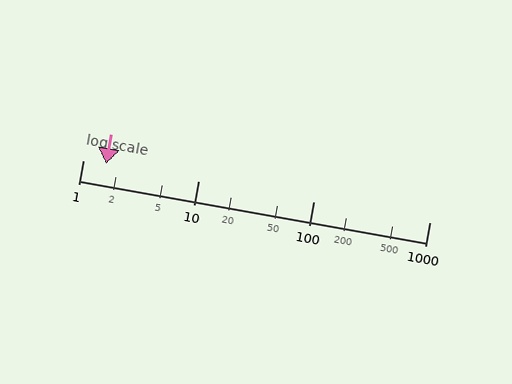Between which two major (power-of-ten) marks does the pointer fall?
The pointer is between 1 and 10.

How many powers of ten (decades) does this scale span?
The scale spans 3 decades, from 1 to 1000.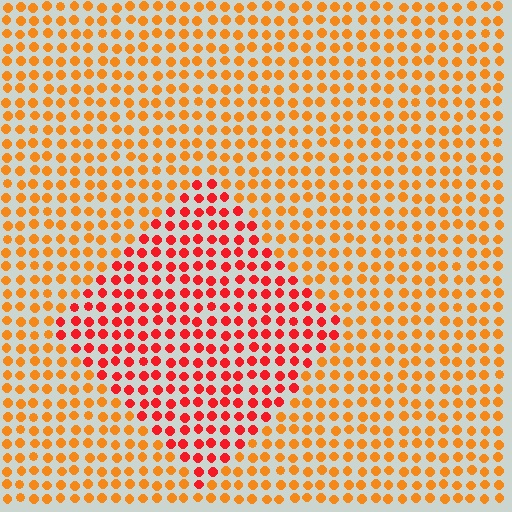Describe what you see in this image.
The image is filled with small orange elements in a uniform arrangement. A diamond-shaped region is visible where the elements are tinted to a slightly different hue, forming a subtle color boundary.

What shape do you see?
I see a diamond.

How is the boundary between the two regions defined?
The boundary is defined purely by a slight shift in hue (about 33 degrees). Spacing, size, and orientation are identical on both sides.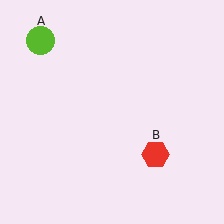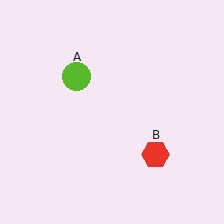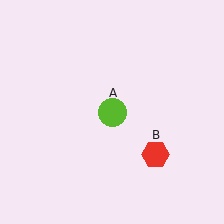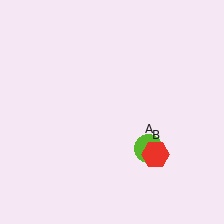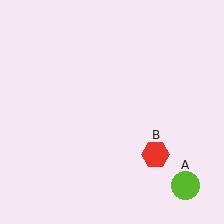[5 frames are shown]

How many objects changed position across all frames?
1 object changed position: lime circle (object A).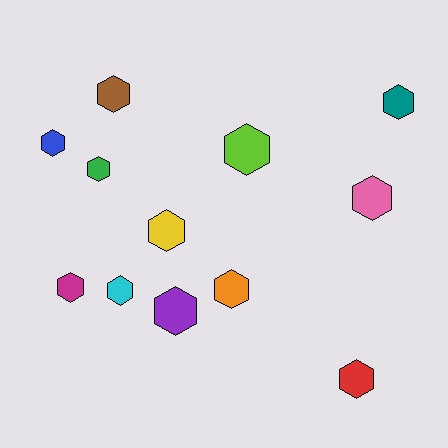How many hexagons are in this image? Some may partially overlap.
There are 12 hexagons.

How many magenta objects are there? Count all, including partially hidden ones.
There is 1 magenta object.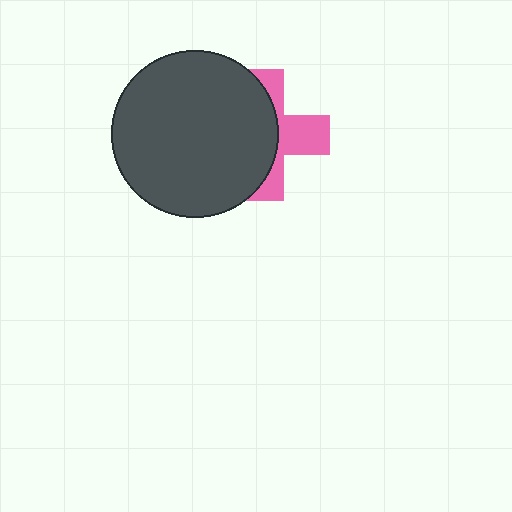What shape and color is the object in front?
The object in front is a dark gray circle.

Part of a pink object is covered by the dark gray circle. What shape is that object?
It is a cross.